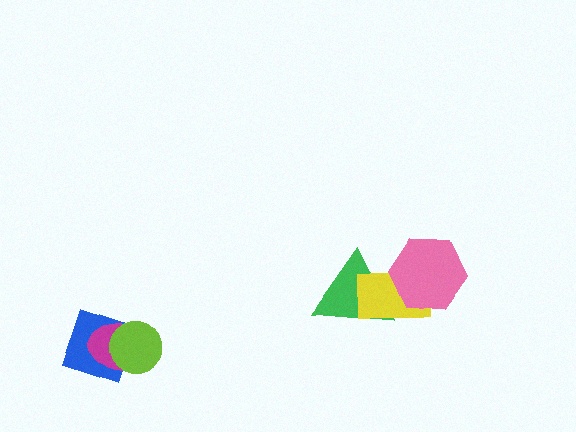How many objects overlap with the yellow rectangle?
2 objects overlap with the yellow rectangle.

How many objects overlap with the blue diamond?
2 objects overlap with the blue diamond.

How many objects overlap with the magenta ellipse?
2 objects overlap with the magenta ellipse.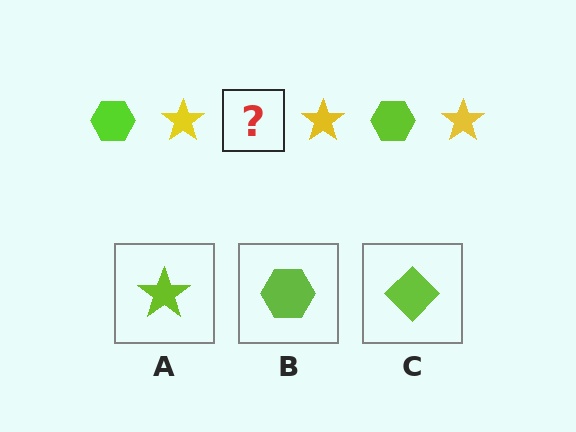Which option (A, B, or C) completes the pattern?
B.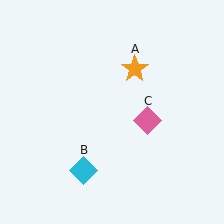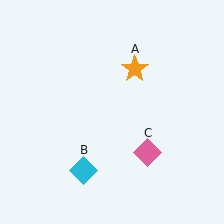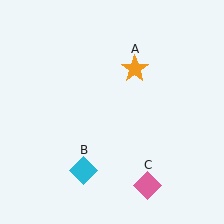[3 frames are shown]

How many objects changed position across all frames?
1 object changed position: pink diamond (object C).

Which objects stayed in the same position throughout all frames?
Orange star (object A) and cyan diamond (object B) remained stationary.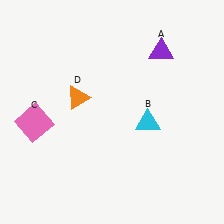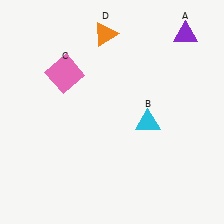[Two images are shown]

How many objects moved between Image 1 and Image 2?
3 objects moved between the two images.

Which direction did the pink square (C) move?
The pink square (C) moved up.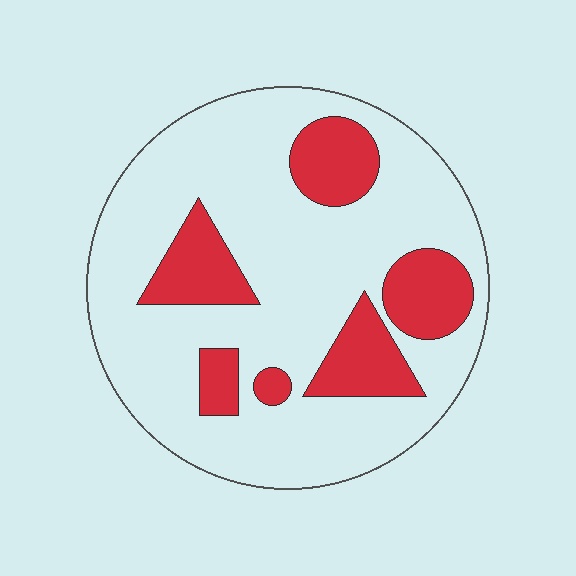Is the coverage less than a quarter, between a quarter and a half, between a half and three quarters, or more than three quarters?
Less than a quarter.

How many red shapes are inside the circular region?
6.